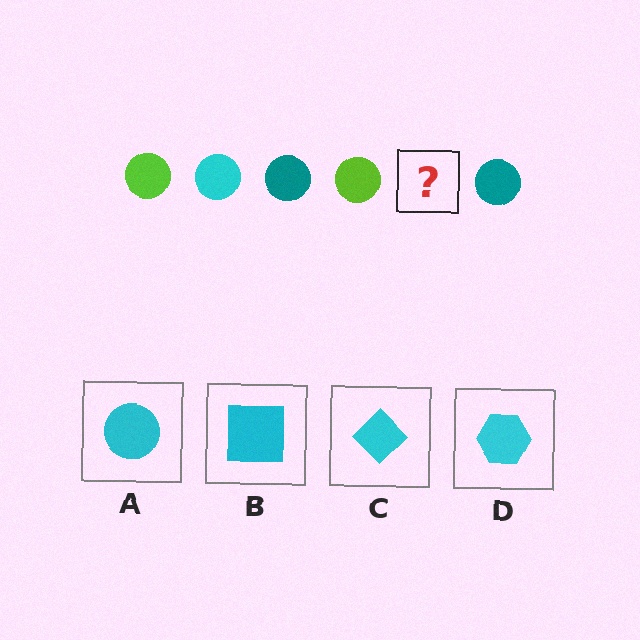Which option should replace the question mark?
Option A.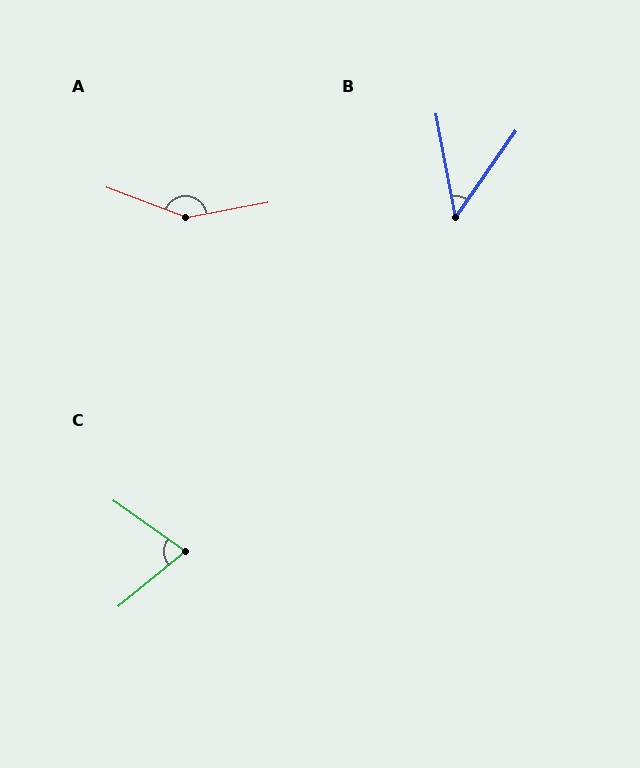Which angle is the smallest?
B, at approximately 46 degrees.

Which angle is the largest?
A, at approximately 149 degrees.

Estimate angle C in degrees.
Approximately 74 degrees.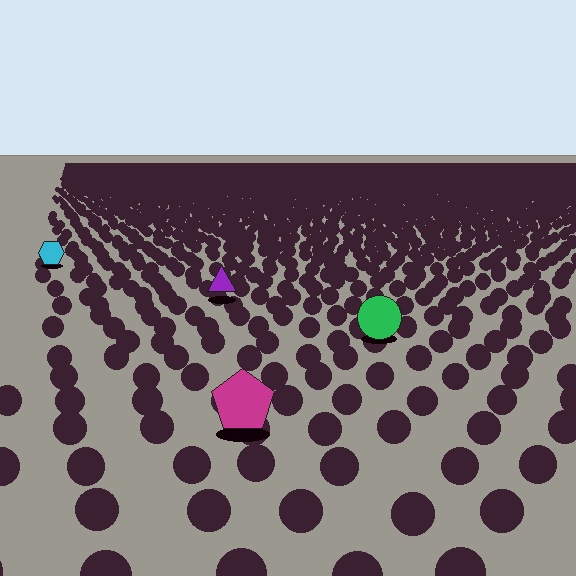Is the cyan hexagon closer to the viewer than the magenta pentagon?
No. The magenta pentagon is closer — you can tell from the texture gradient: the ground texture is coarser near it.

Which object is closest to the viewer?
The magenta pentagon is closest. The texture marks near it are larger and more spread out.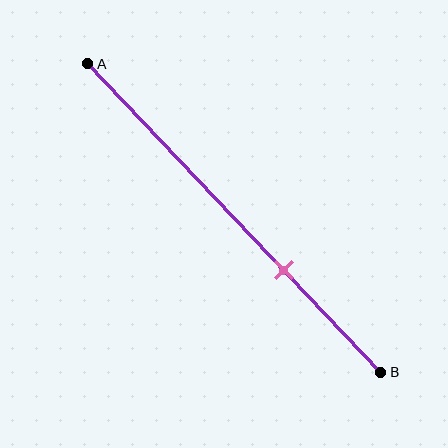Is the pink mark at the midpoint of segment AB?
No, the mark is at about 65% from A, not at the 50% midpoint.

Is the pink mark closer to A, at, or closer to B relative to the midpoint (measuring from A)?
The pink mark is closer to point B than the midpoint of segment AB.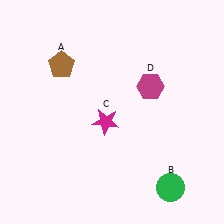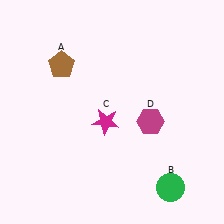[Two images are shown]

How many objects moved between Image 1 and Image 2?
1 object moved between the two images.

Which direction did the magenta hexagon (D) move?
The magenta hexagon (D) moved down.